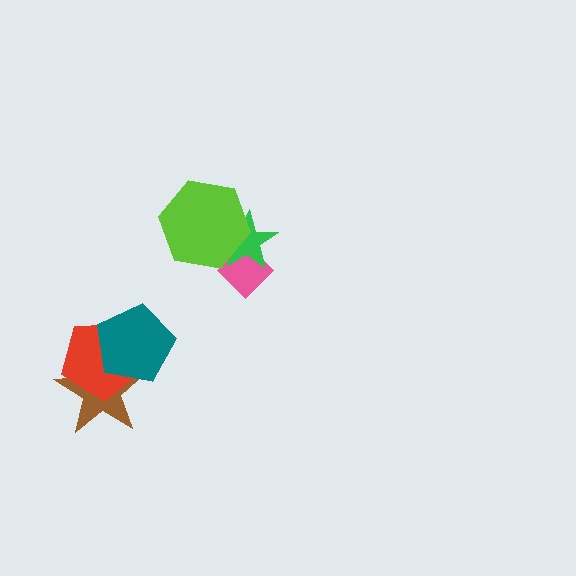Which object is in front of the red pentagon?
The teal pentagon is in front of the red pentagon.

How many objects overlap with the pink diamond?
2 objects overlap with the pink diamond.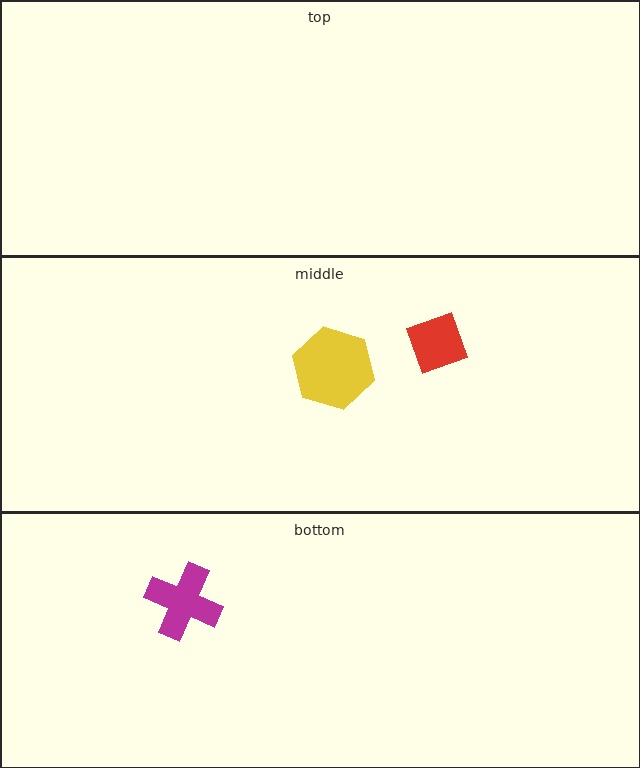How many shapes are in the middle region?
2.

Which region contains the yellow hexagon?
The middle region.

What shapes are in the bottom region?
The magenta cross.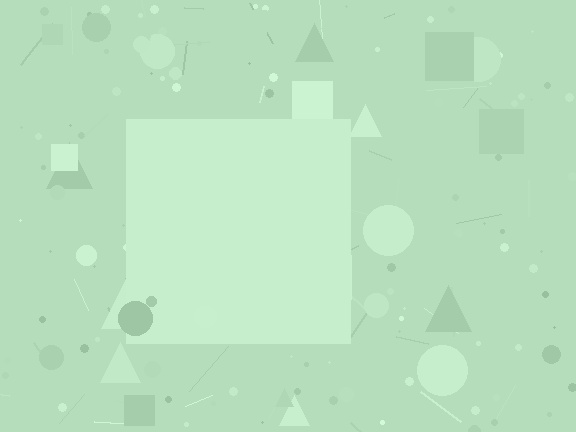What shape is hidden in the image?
A square is hidden in the image.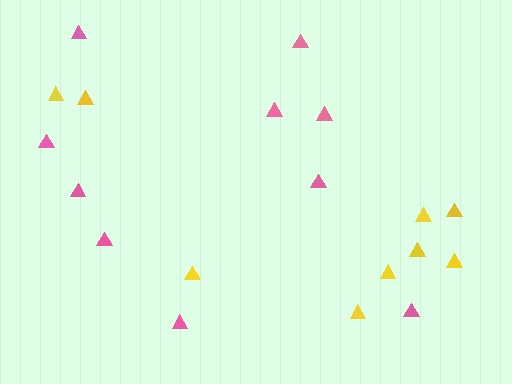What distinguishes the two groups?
There are 2 groups: one group of yellow triangles (9) and one group of pink triangles (10).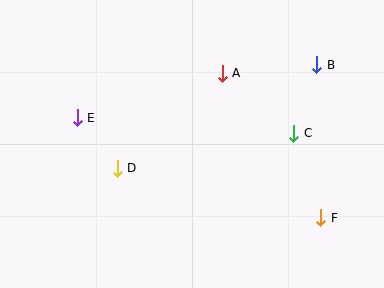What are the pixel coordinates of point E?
Point E is at (77, 118).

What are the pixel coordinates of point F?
Point F is at (321, 218).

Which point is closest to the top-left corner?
Point E is closest to the top-left corner.